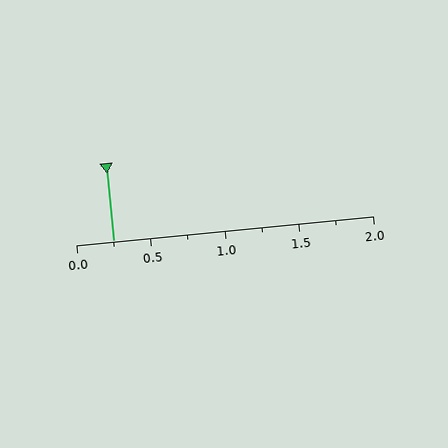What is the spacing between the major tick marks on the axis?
The major ticks are spaced 0.5 apart.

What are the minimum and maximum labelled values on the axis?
The axis runs from 0.0 to 2.0.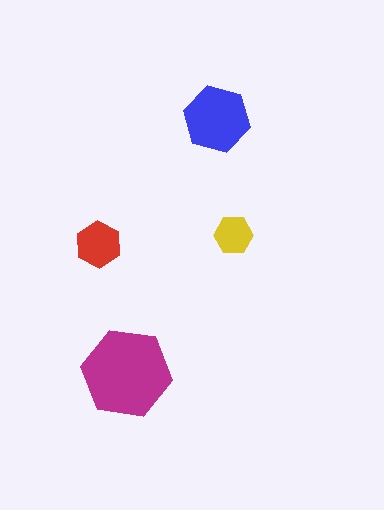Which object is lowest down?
The magenta hexagon is bottommost.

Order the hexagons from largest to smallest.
the magenta one, the blue one, the red one, the yellow one.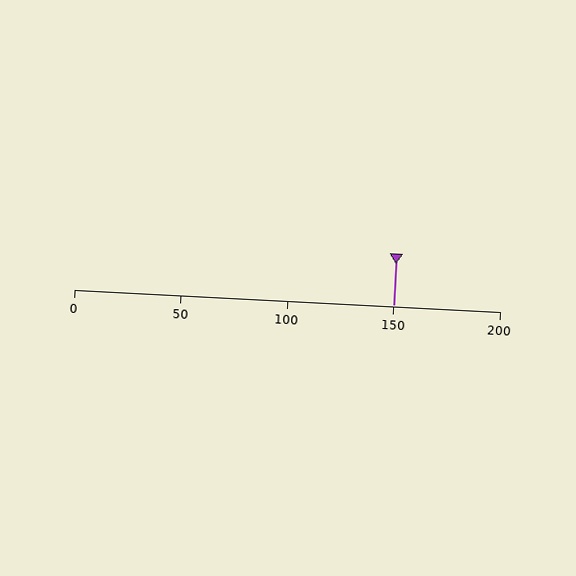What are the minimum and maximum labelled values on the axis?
The axis runs from 0 to 200.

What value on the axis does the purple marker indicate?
The marker indicates approximately 150.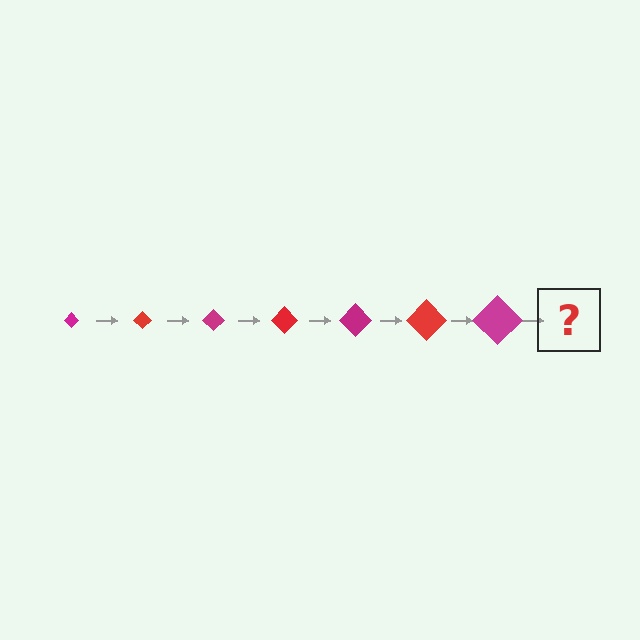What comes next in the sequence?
The next element should be a red diamond, larger than the previous one.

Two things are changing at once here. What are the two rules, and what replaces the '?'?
The two rules are that the diamond grows larger each step and the color cycles through magenta and red. The '?' should be a red diamond, larger than the previous one.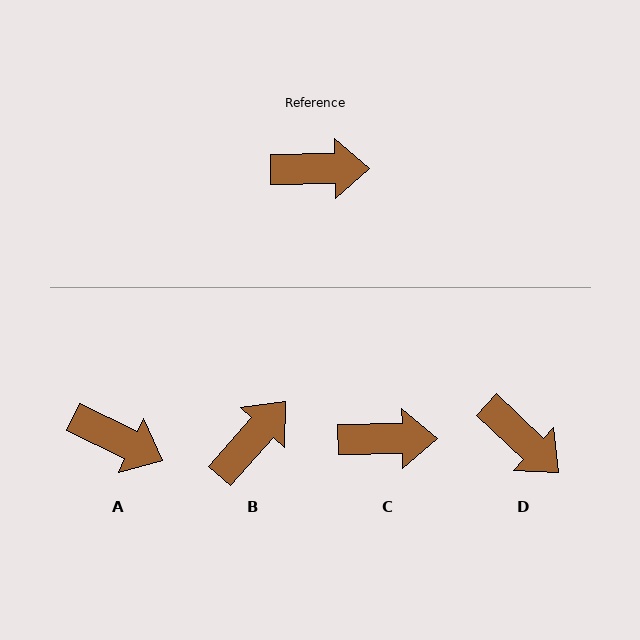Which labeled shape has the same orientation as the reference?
C.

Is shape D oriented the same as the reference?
No, it is off by about 44 degrees.